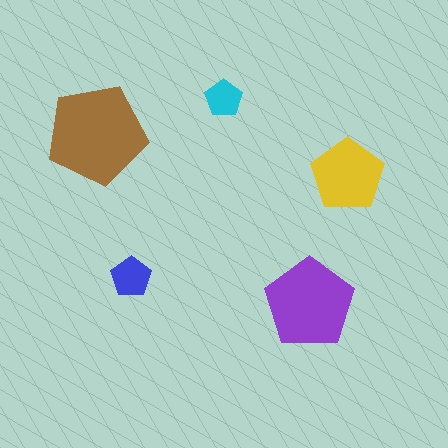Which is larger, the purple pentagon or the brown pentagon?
The brown one.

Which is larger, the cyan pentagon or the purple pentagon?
The purple one.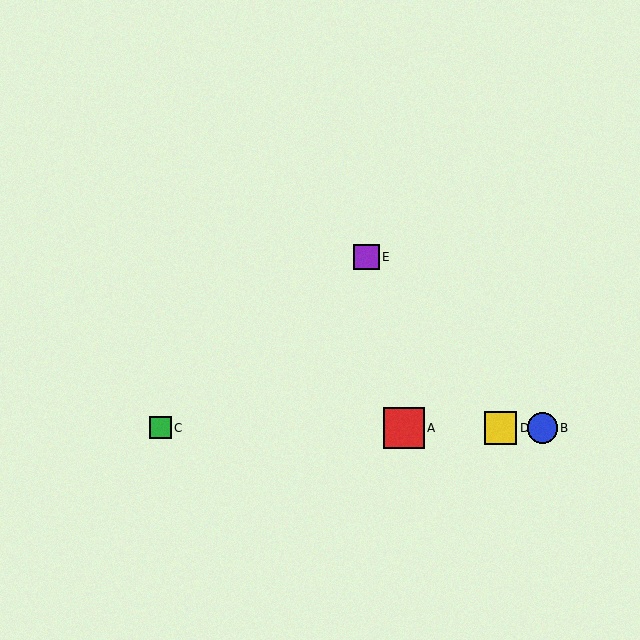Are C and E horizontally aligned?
No, C is at y≈428 and E is at y≈257.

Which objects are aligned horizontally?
Objects A, B, C, D are aligned horizontally.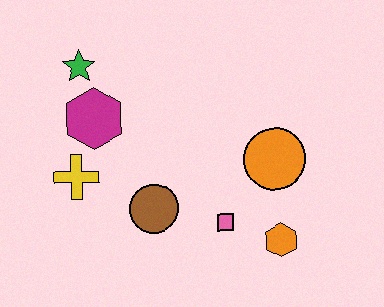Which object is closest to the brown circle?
The pink square is closest to the brown circle.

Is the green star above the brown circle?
Yes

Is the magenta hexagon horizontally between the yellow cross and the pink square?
Yes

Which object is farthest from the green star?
The orange hexagon is farthest from the green star.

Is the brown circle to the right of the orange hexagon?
No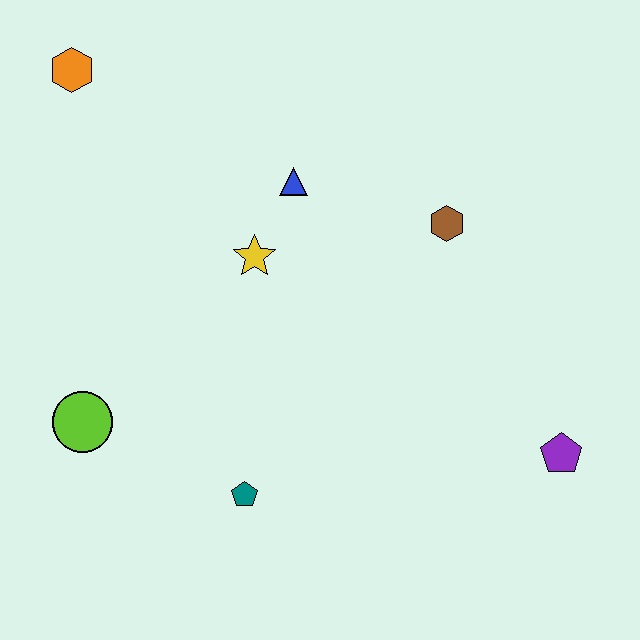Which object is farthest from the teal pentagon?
The orange hexagon is farthest from the teal pentagon.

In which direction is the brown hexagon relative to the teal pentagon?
The brown hexagon is above the teal pentagon.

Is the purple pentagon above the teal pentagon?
Yes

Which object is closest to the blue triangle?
The yellow star is closest to the blue triangle.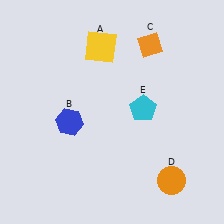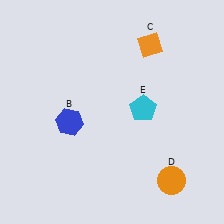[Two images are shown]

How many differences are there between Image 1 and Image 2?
There is 1 difference between the two images.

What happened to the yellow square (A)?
The yellow square (A) was removed in Image 2. It was in the top-left area of Image 1.